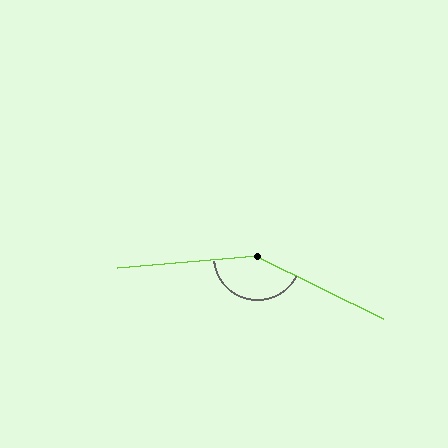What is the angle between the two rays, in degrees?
Approximately 149 degrees.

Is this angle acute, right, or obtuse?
It is obtuse.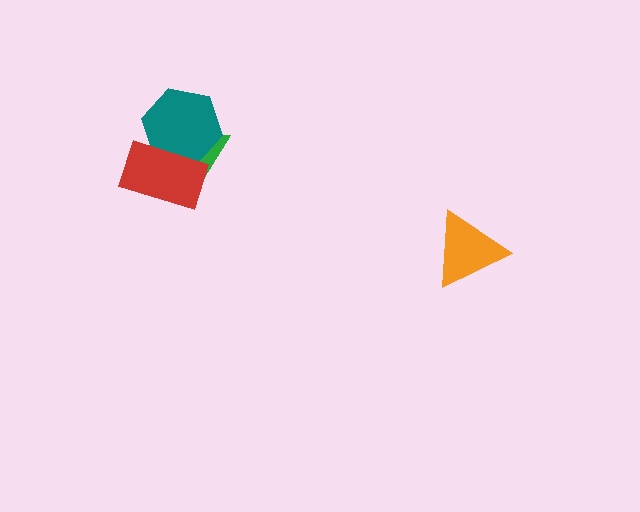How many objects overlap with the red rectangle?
2 objects overlap with the red rectangle.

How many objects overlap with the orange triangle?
0 objects overlap with the orange triangle.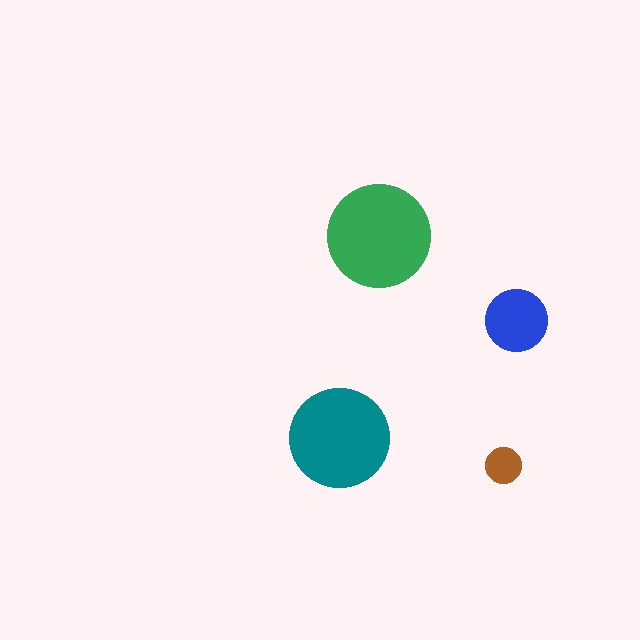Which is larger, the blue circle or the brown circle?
The blue one.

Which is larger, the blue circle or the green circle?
The green one.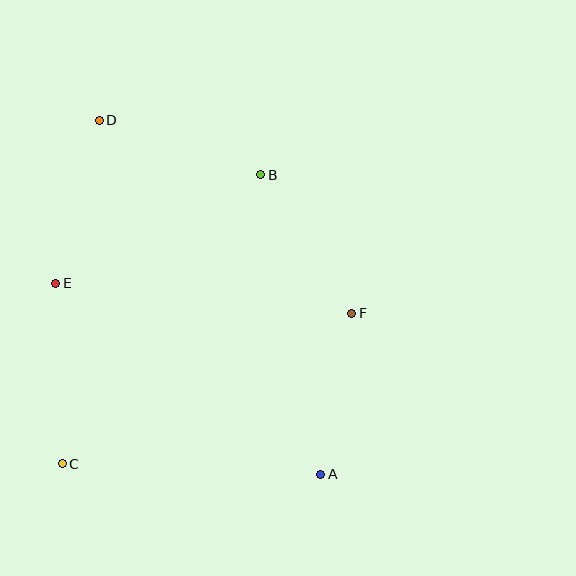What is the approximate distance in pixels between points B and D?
The distance between B and D is approximately 171 pixels.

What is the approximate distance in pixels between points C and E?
The distance between C and E is approximately 181 pixels.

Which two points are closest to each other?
Points A and F are closest to each other.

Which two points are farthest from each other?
Points A and D are farthest from each other.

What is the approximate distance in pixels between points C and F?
The distance between C and F is approximately 327 pixels.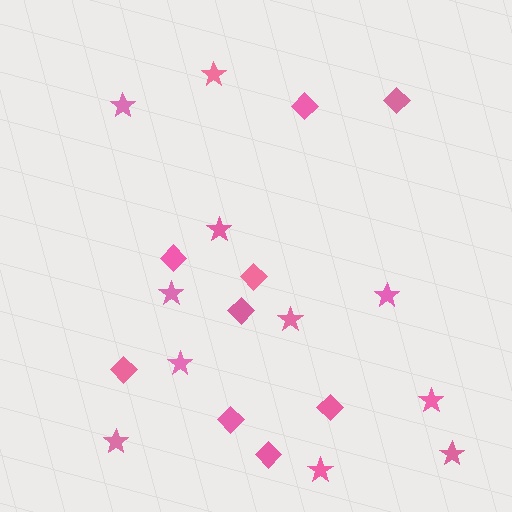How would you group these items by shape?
There are 2 groups: one group of stars (11) and one group of diamonds (9).